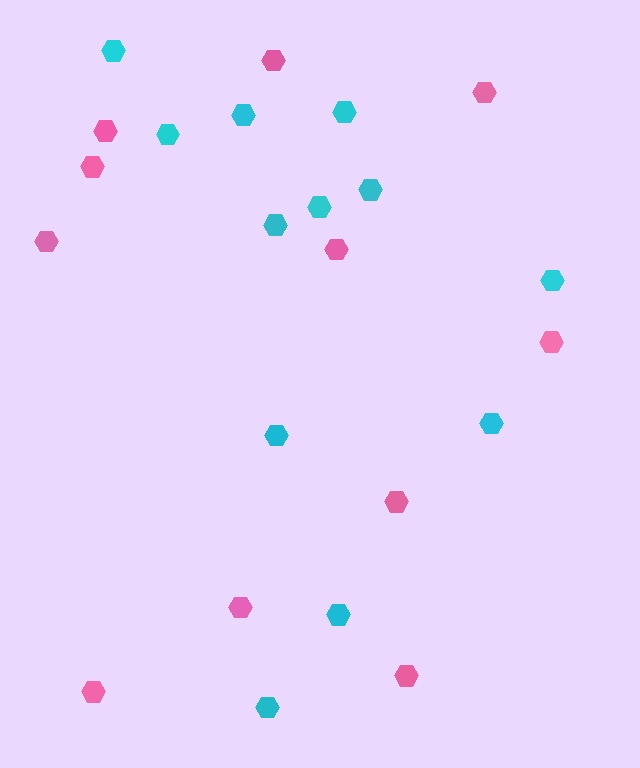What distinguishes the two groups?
There are 2 groups: one group of cyan hexagons (12) and one group of pink hexagons (11).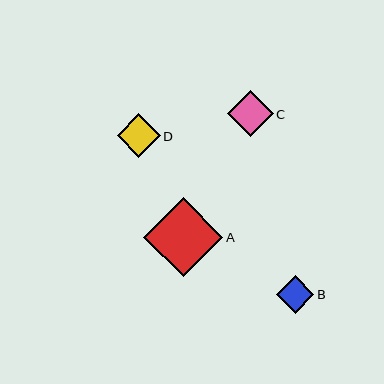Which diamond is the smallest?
Diamond B is the smallest with a size of approximately 37 pixels.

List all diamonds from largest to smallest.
From largest to smallest: A, C, D, B.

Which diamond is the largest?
Diamond A is the largest with a size of approximately 79 pixels.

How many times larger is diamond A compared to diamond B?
Diamond A is approximately 2.1 times the size of diamond B.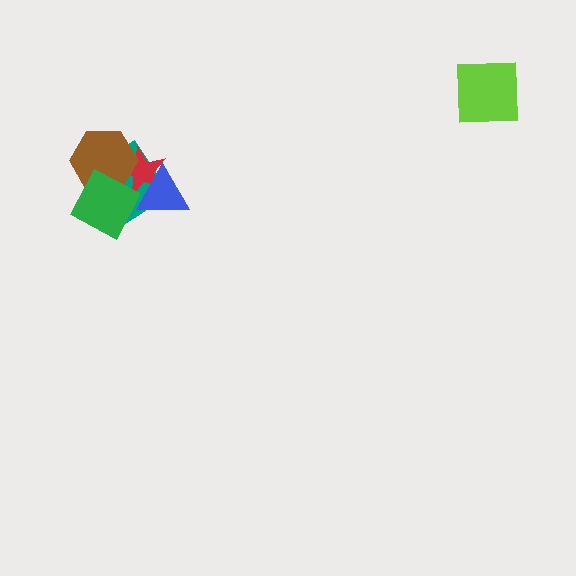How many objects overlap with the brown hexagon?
3 objects overlap with the brown hexagon.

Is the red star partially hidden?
Yes, it is partially covered by another shape.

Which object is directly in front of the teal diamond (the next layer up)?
The red star is directly in front of the teal diamond.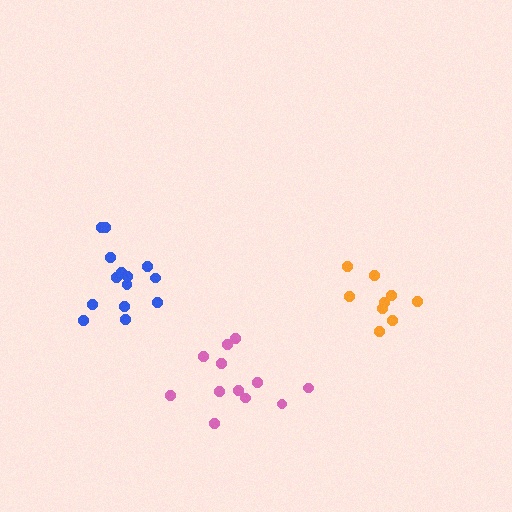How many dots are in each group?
Group 1: 12 dots, Group 2: 9 dots, Group 3: 14 dots (35 total).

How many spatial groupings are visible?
There are 3 spatial groupings.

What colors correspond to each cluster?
The clusters are colored: pink, orange, blue.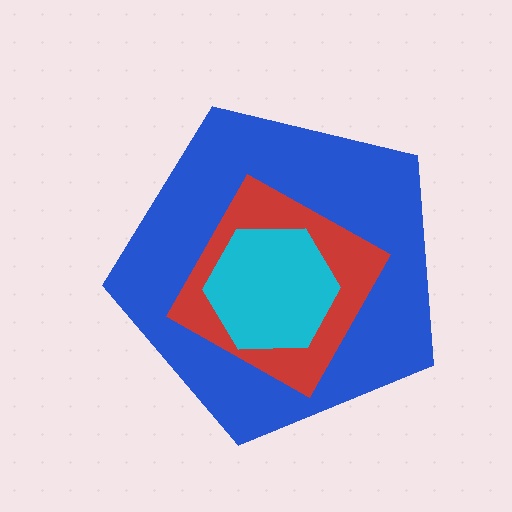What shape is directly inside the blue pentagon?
The red diamond.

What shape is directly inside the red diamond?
The cyan hexagon.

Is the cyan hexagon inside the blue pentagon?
Yes.